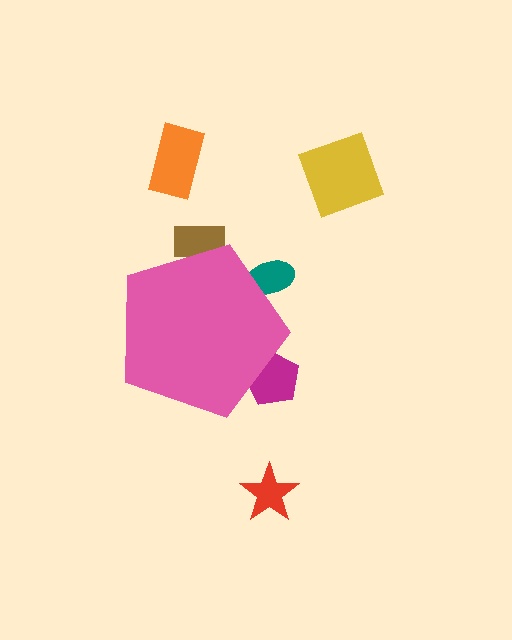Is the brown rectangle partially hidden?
Yes, the brown rectangle is partially hidden behind the pink pentagon.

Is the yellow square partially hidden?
No, the yellow square is fully visible.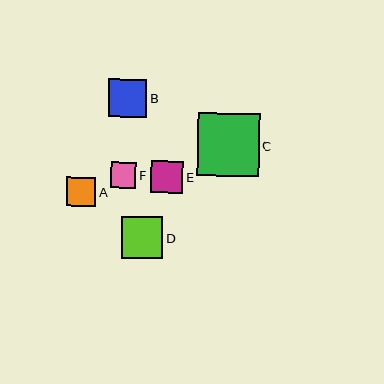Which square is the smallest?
Square F is the smallest with a size of approximately 25 pixels.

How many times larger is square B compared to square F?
Square B is approximately 1.5 times the size of square F.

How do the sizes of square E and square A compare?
Square E and square A are approximately the same size.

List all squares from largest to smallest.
From largest to smallest: C, D, B, E, A, F.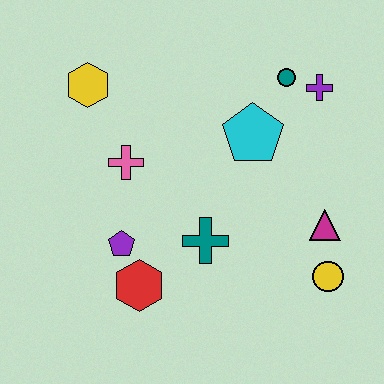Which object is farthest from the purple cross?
The red hexagon is farthest from the purple cross.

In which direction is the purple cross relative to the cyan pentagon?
The purple cross is to the right of the cyan pentagon.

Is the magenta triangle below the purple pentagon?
No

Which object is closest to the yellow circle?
The magenta triangle is closest to the yellow circle.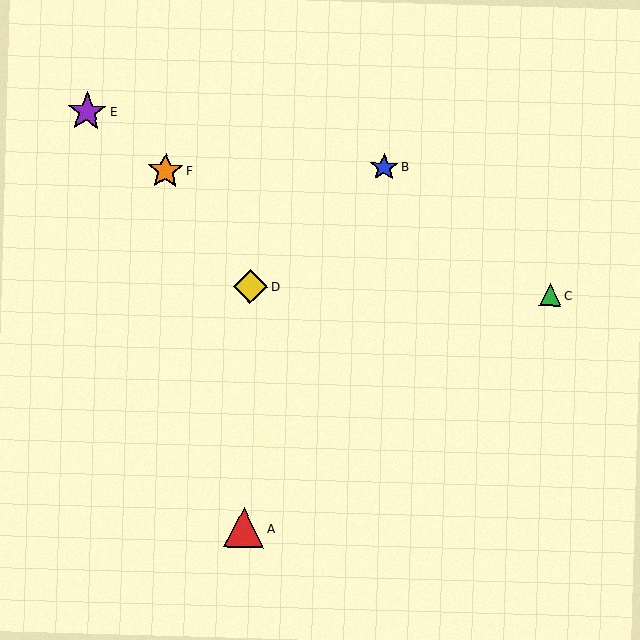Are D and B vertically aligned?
No, D is at x≈251 and B is at x≈384.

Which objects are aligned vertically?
Objects A, D are aligned vertically.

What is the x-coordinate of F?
Object F is at x≈165.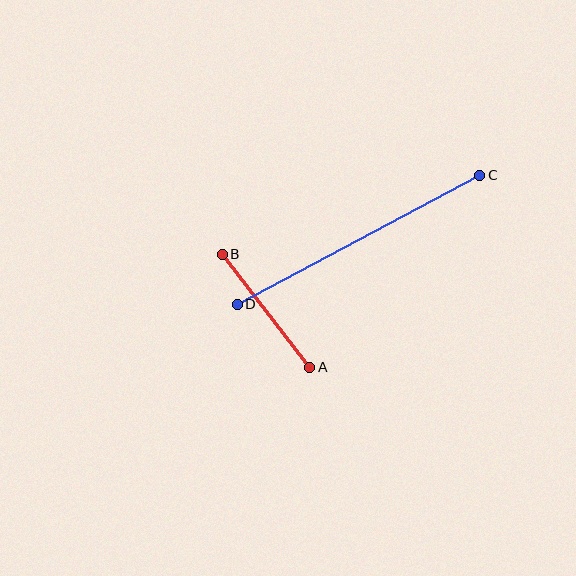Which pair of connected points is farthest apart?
Points C and D are farthest apart.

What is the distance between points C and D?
The distance is approximately 275 pixels.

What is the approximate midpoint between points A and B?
The midpoint is at approximately (266, 311) pixels.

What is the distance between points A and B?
The distance is approximately 143 pixels.